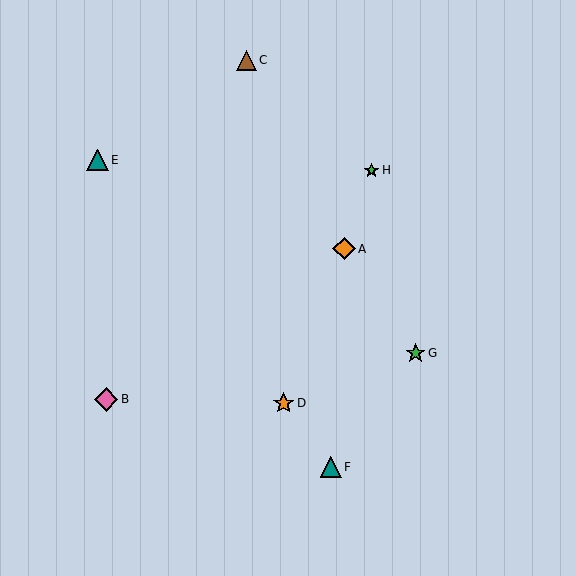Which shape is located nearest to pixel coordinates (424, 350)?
The green star (labeled G) at (416, 353) is nearest to that location.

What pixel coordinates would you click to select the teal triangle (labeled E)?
Click at (97, 160) to select the teal triangle E.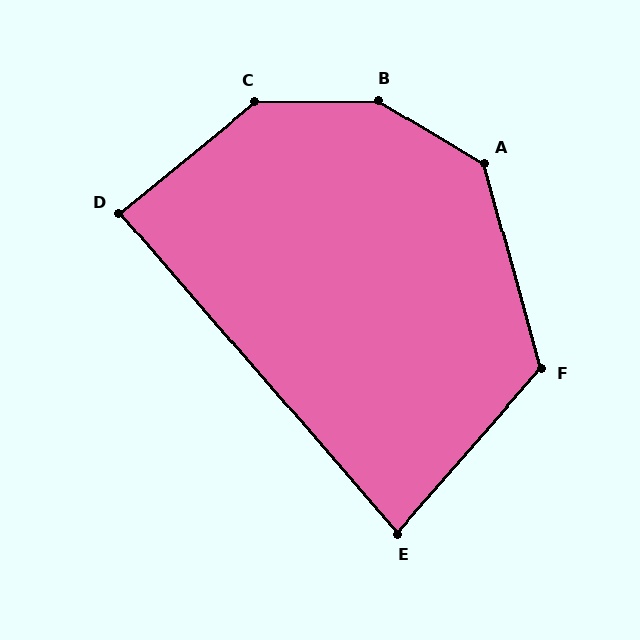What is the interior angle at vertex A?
Approximately 136 degrees (obtuse).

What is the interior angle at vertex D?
Approximately 88 degrees (approximately right).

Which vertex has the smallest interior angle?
E, at approximately 82 degrees.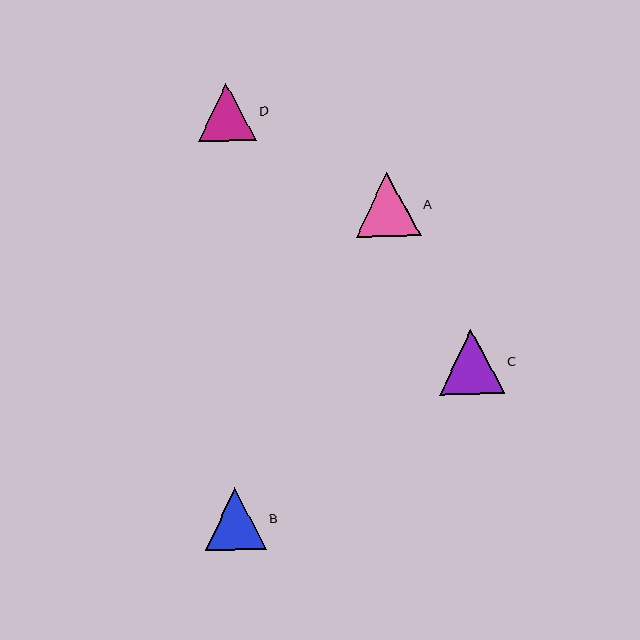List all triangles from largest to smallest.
From largest to smallest: C, A, B, D.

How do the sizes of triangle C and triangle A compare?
Triangle C and triangle A are approximately the same size.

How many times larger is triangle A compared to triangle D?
Triangle A is approximately 1.1 times the size of triangle D.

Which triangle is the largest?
Triangle C is the largest with a size of approximately 65 pixels.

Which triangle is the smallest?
Triangle D is the smallest with a size of approximately 58 pixels.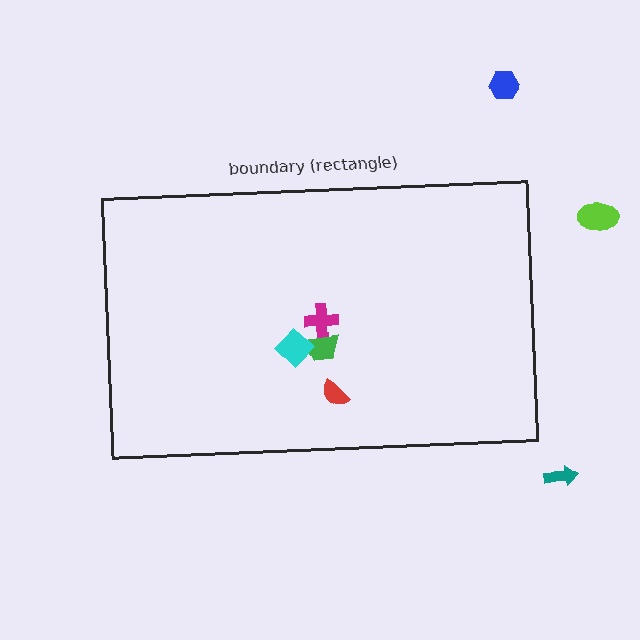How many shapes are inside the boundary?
4 inside, 3 outside.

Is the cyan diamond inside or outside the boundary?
Inside.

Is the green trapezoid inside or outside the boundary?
Inside.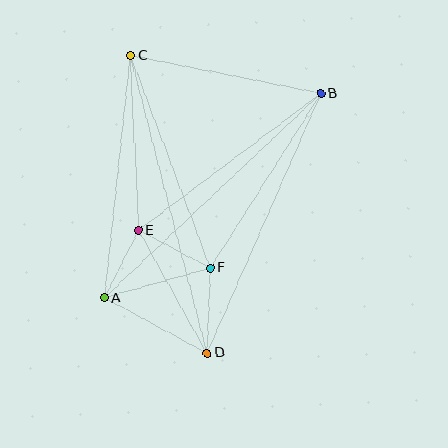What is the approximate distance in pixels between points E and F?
The distance between E and F is approximately 81 pixels.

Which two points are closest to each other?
Points A and E are closest to each other.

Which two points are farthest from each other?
Points C and D are farthest from each other.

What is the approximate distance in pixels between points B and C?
The distance between B and C is approximately 194 pixels.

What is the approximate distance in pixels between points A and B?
The distance between A and B is approximately 297 pixels.